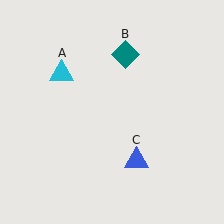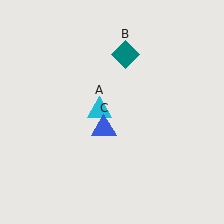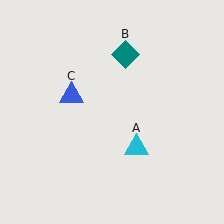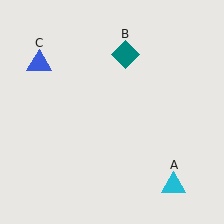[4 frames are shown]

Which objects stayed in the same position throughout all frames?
Teal diamond (object B) remained stationary.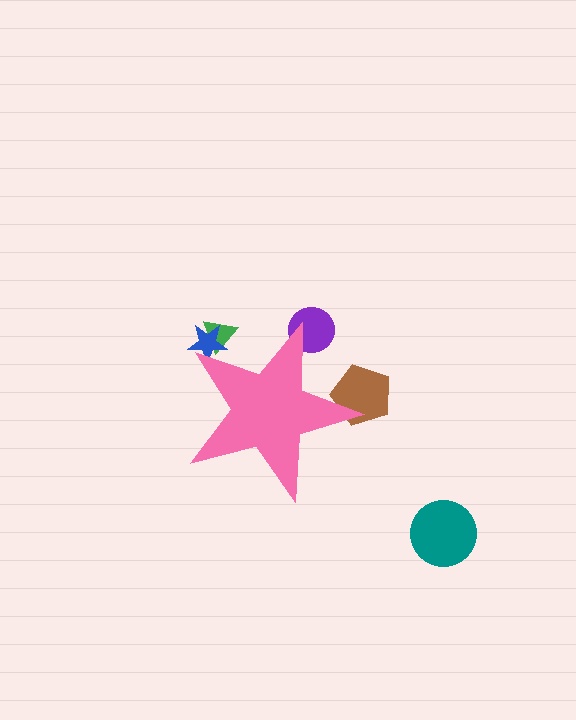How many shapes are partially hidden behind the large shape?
4 shapes are partially hidden.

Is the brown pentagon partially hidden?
Yes, the brown pentagon is partially hidden behind the pink star.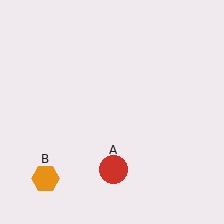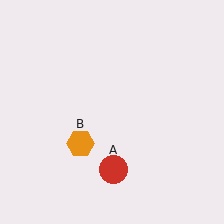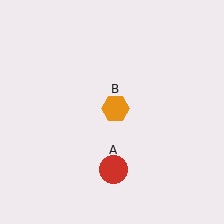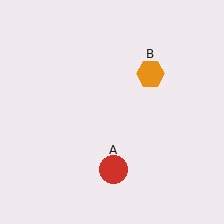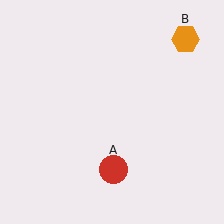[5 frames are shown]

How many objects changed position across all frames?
1 object changed position: orange hexagon (object B).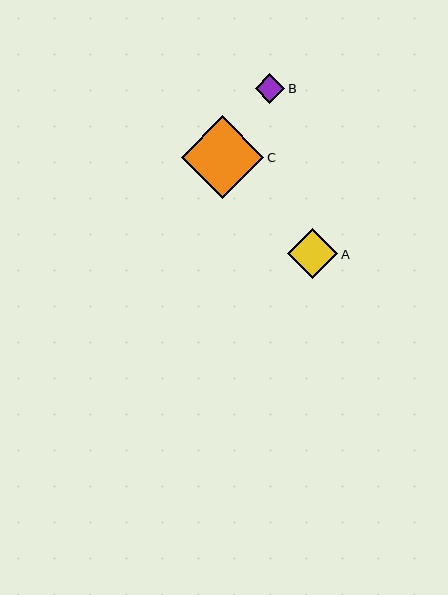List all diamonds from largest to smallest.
From largest to smallest: C, A, B.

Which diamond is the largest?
Diamond C is the largest with a size of approximately 83 pixels.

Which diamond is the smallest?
Diamond B is the smallest with a size of approximately 30 pixels.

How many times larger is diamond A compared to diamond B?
Diamond A is approximately 1.7 times the size of diamond B.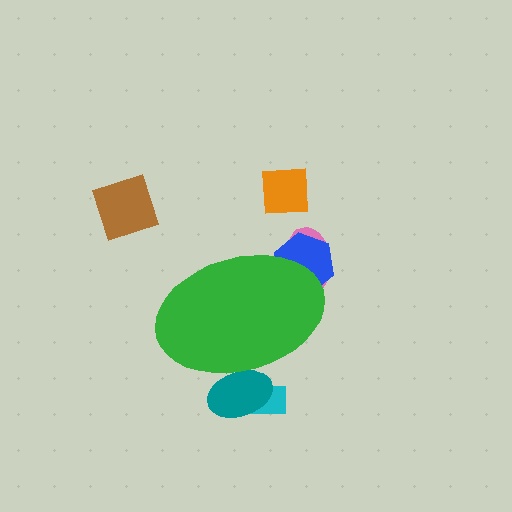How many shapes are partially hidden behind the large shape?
4 shapes are partially hidden.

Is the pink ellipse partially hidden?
Yes, the pink ellipse is partially hidden behind the green ellipse.